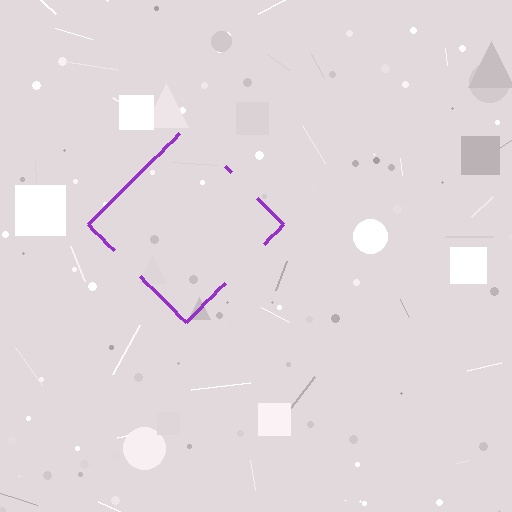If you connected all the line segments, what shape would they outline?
They would outline a diamond.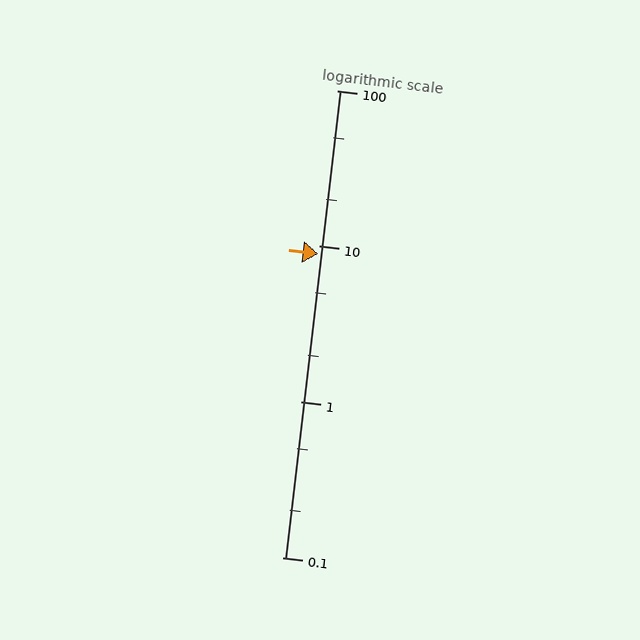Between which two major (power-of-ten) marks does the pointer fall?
The pointer is between 1 and 10.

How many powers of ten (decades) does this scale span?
The scale spans 3 decades, from 0.1 to 100.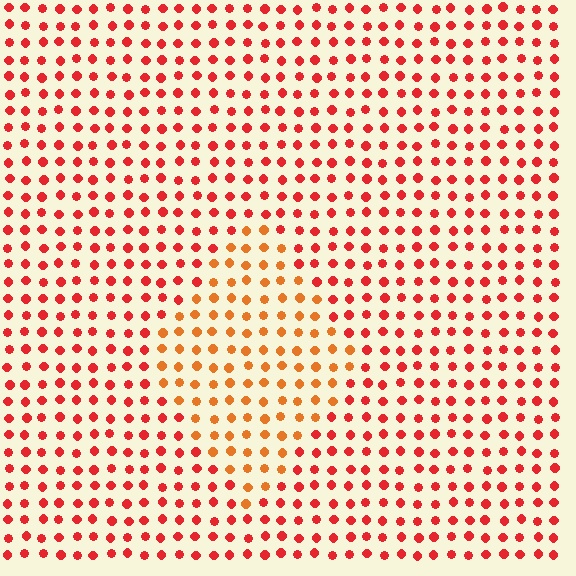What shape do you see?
I see a diamond.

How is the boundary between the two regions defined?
The boundary is defined purely by a slight shift in hue (about 28 degrees). Spacing, size, and orientation are identical on both sides.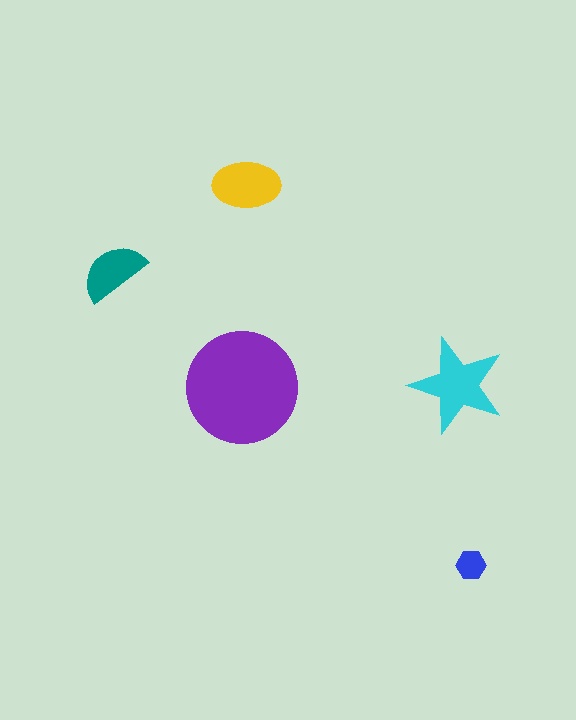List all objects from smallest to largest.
The blue hexagon, the teal semicircle, the yellow ellipse, the cyan star, the purple circle.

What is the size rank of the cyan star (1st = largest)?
2nd.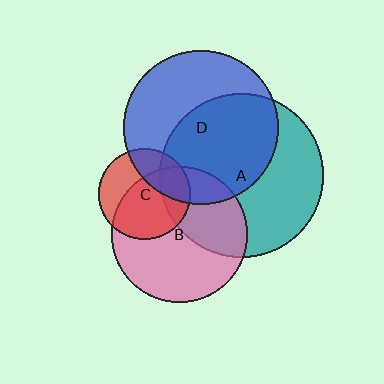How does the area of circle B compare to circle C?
Approximately 2.2 times.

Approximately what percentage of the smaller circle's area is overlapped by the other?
Approximately 40%.